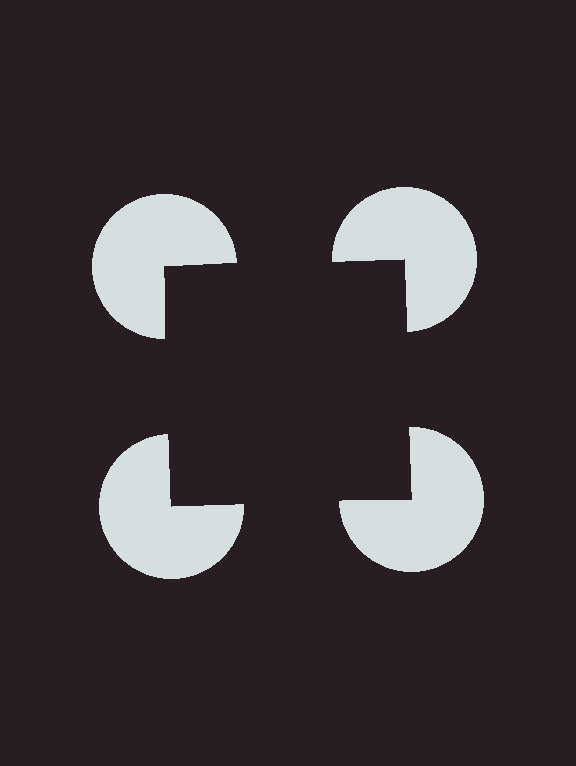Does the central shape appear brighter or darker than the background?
It typically appears slightly darker than the background, even though no actual brightness change is drawn.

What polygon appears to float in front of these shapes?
An illusory square — its edges are inferred from the aligned wedge cuts in the pac-man discs, not physically drawn.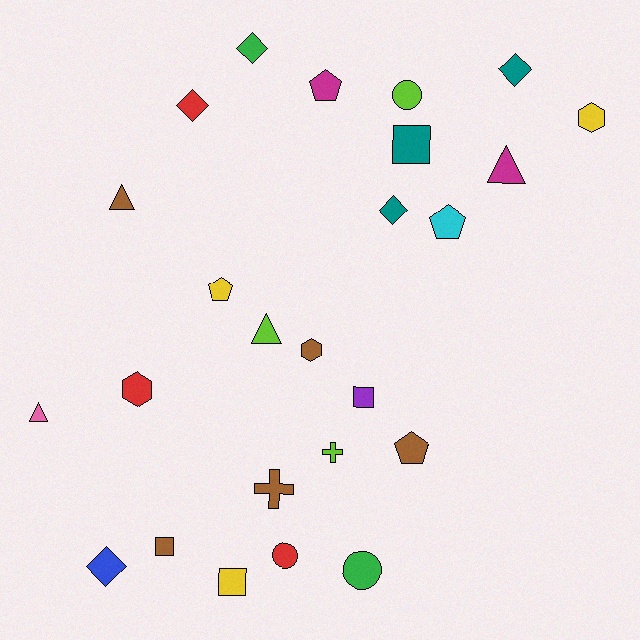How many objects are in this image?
There are 25 objects.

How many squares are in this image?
There are 4 squares.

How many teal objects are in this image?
There are 3 teal objects.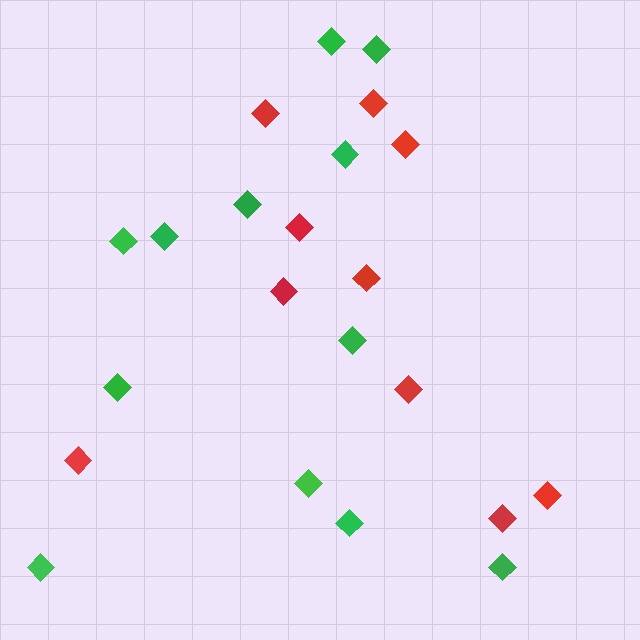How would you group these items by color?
There are 2 groups: one group of green diamonds (12) and one group of red diamonds (10).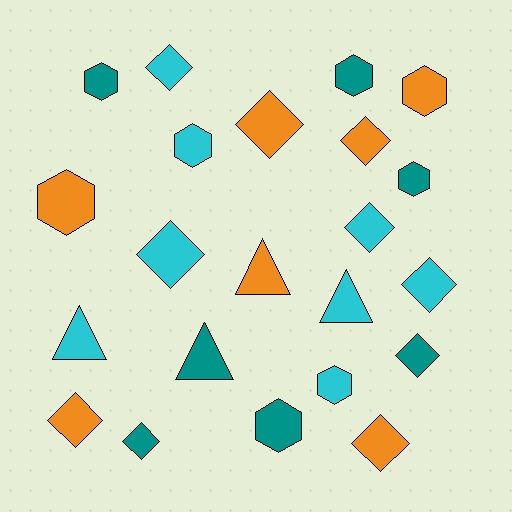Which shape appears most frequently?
Diamond, with 10 objects.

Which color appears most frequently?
Cyan, with 8 objects.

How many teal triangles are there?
There is 1 teal triangle.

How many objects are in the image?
There are 22 objects.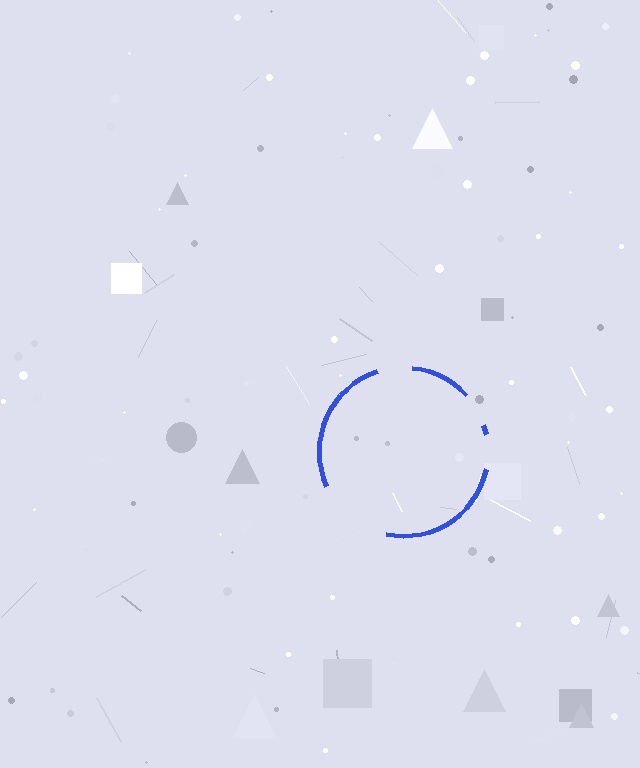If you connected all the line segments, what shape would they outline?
They would outline a circle.